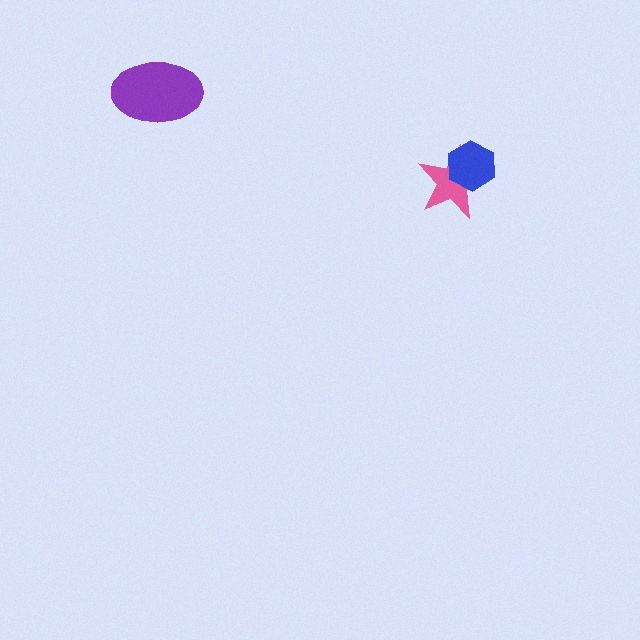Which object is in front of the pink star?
The blue hexagon is in front of the pink star.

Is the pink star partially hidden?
Yes, it is partially covered by another shape.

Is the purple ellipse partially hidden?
No, no other shape covers it.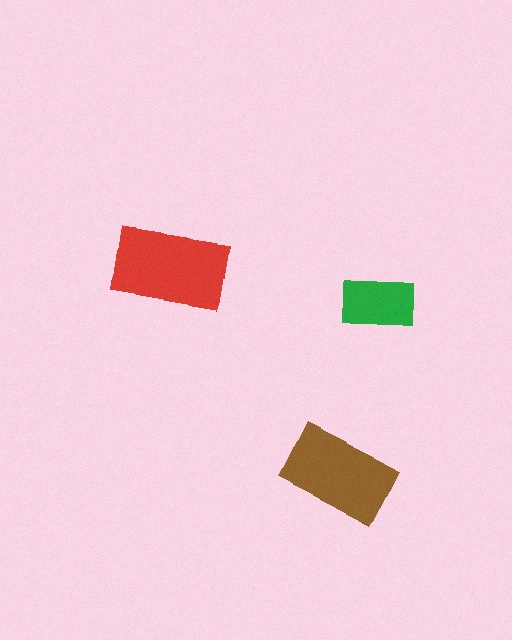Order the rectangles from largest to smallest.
the red one, the brown one, the green one.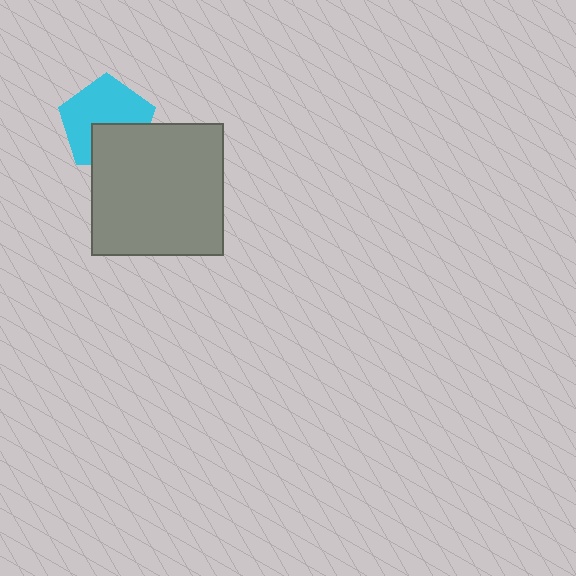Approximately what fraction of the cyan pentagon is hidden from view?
Roughly 35% of the cyan pentagon is hidden behind the gray square.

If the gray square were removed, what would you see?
You would see the complete cyan pentagon.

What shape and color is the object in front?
The object in front is a gray square.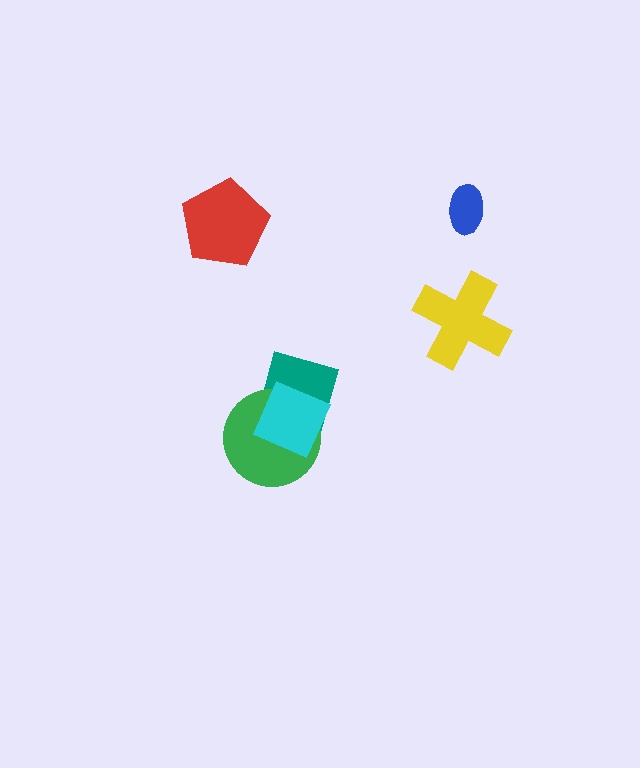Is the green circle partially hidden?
Yes, it is partially covered by another shape.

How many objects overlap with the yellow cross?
0 objects overlap with the yellow cross.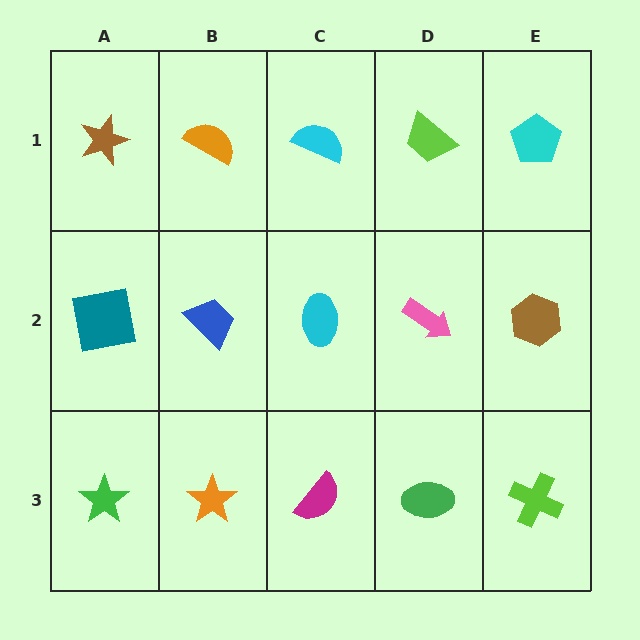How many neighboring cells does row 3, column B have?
3.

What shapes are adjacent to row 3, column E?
A brown hexagon (row 2, column E), a green ellipse (row 3, column D).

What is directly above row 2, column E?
A cyan pentagon.